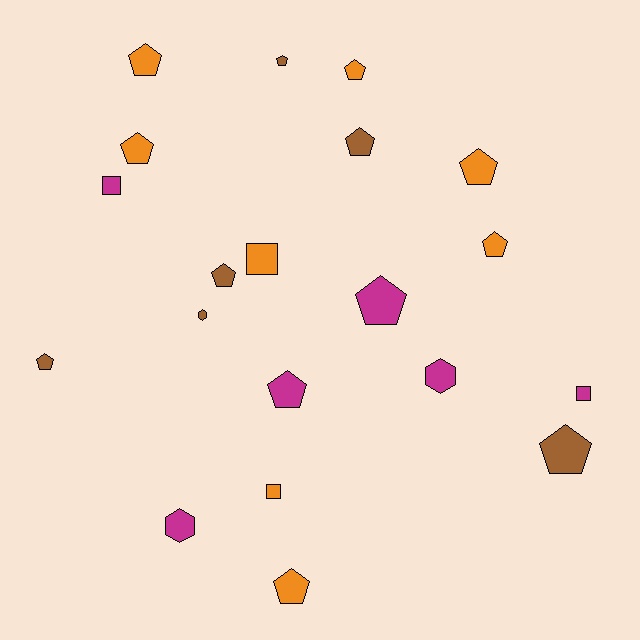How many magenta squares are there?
There are 2 magenta squares.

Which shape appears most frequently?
Pentagon, with 13 objects.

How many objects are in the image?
There are 20 objects.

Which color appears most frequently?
Orange, with 8 objects.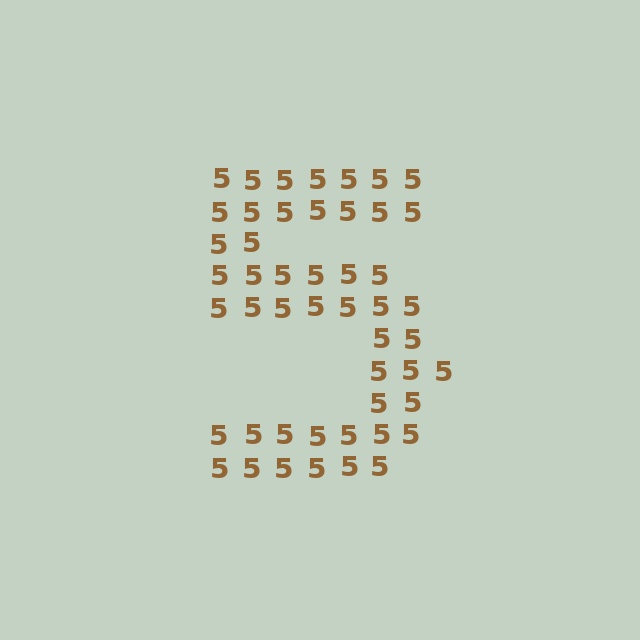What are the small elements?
The small elements are digit 5's.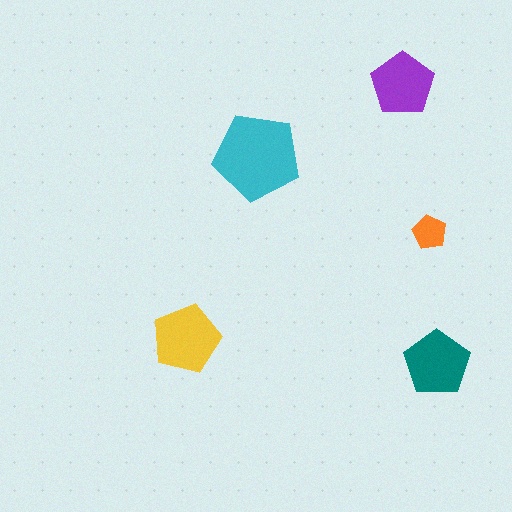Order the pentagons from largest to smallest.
the cyan one, the yellow one, the teal one, the purple one, the orange one.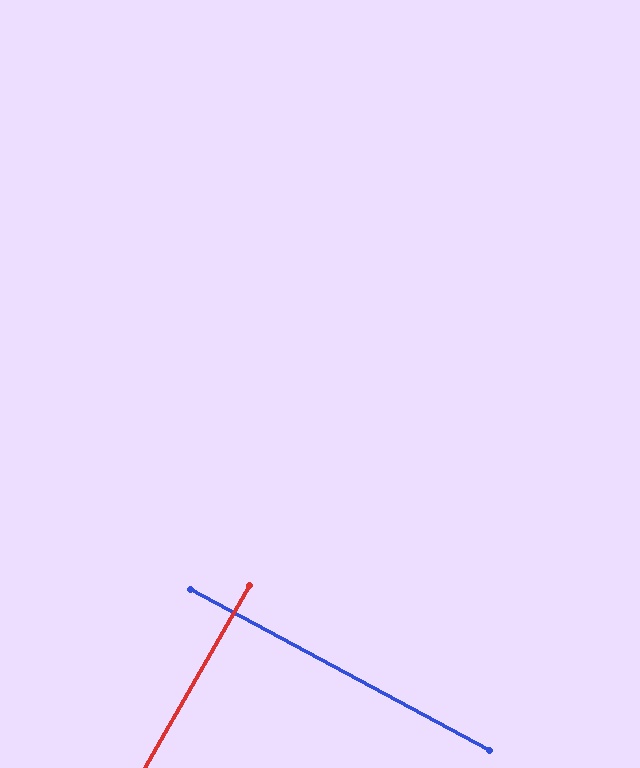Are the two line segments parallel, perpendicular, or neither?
Perpendicular — they meet at approximately 89°.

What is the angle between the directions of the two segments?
Approximately 89 degrees.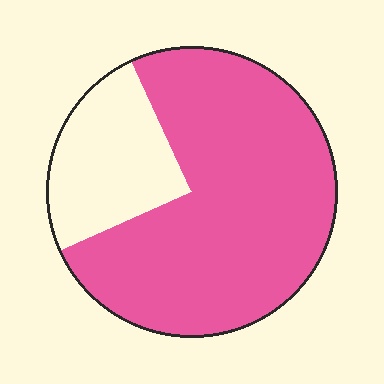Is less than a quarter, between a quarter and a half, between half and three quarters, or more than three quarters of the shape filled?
More than three quarters.